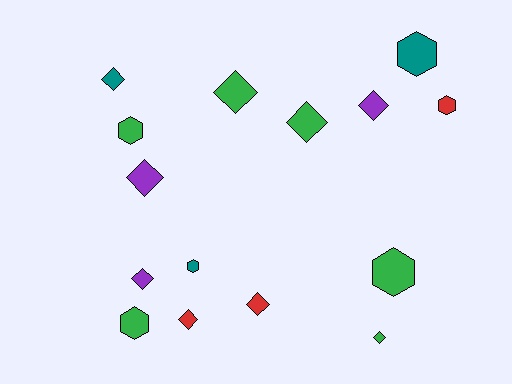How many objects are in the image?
There are 15 objects.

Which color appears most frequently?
Green, with 6 objects.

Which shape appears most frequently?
Diamond, with 9 objects.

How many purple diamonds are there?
There are 3 purple diamonds.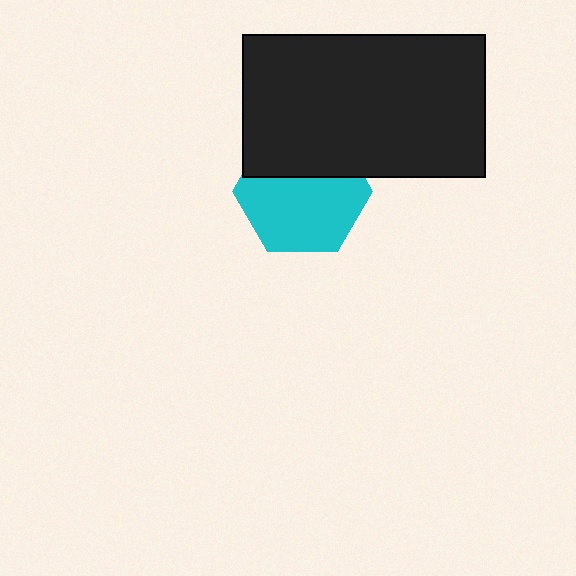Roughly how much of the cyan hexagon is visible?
About half of it is visible (roughly 64%).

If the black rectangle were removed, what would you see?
You would see the complete cyan hexagon.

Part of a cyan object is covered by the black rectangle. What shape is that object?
It is a hexagon.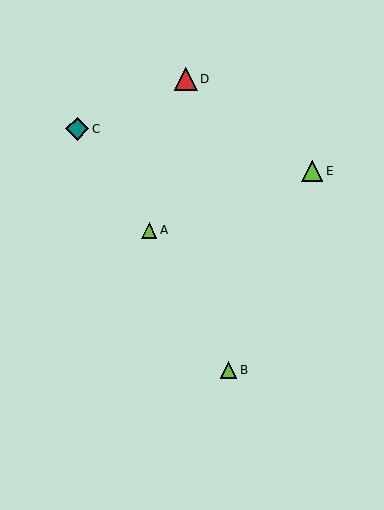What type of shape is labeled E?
Shape E is a lime triangle.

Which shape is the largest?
The red triangle (labeled D) is the largest.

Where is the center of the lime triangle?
The center of the lime triangle is at (312, 171).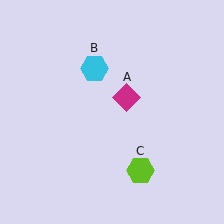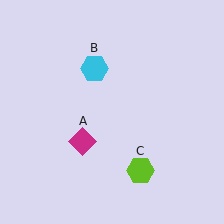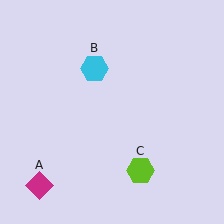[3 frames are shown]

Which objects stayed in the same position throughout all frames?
Cyan hexagon (object B) and lime hexagon (object C) remained stationary.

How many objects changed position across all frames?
1 object changed position: magenta diamond (object A).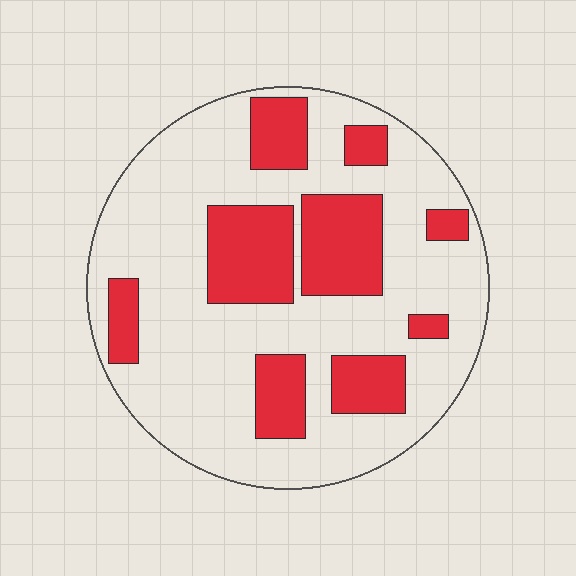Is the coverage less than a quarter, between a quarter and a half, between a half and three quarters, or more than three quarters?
Between a quarter and a half.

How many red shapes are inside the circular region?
9.